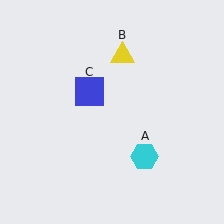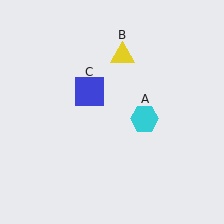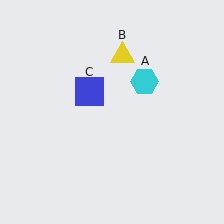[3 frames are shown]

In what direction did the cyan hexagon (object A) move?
The cyan hexagon (object A) moved up.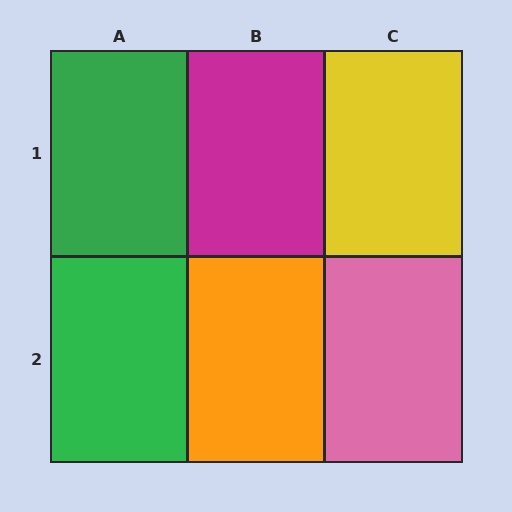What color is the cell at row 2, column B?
Orange.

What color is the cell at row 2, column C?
Pink.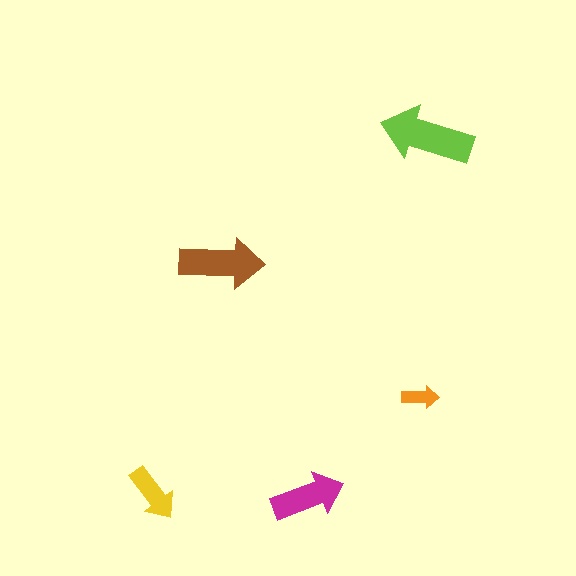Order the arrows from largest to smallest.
the lime one, the brown one, the magenta one, the yellow one, the orange one.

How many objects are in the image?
There are 5 objects in the image.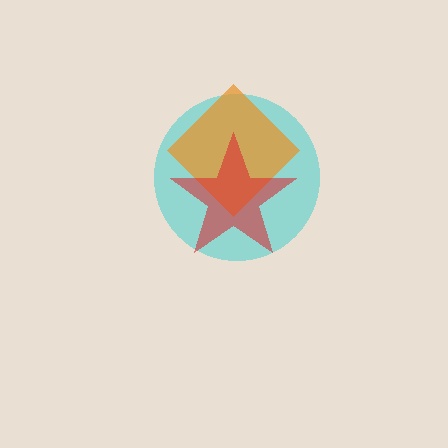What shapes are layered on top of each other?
The layered shapes are: a cyan circle, an orange diamond, a red star.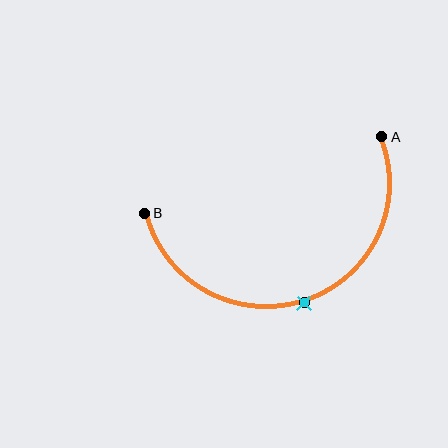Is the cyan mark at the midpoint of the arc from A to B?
Yes. The cyan mark lies on the arc at equal arc-length from both A and B — it is the arc midpoint.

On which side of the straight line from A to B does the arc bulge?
The arc bulges below the straight line connecting A and B.